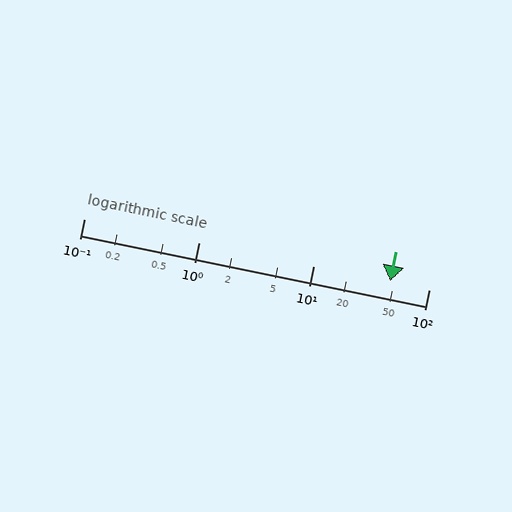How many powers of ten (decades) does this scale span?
The scale spans 3 decades, from 0.1 to 100.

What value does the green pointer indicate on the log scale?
The pointer indicates approximately 46.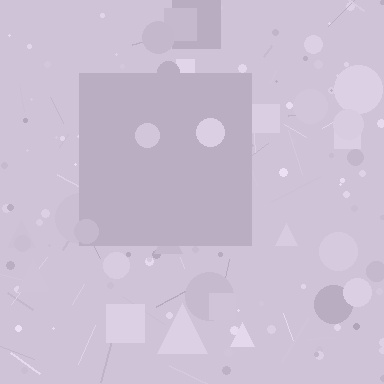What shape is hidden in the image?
A square is hidden in the image.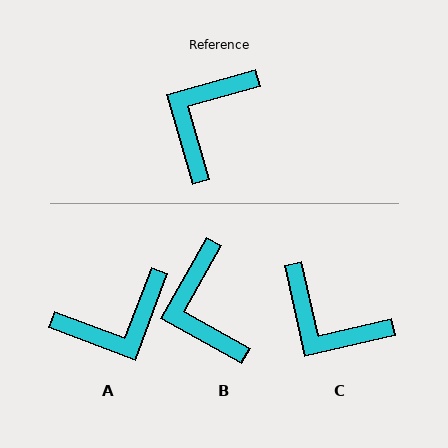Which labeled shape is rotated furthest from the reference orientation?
A, about 144 degrees away.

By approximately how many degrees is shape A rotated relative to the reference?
Approximately 144 degrees counter-clockwise.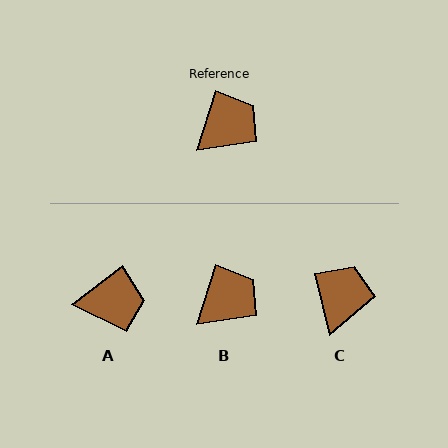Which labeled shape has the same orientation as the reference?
B.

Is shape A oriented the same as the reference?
No, it is off by about 35 degrees.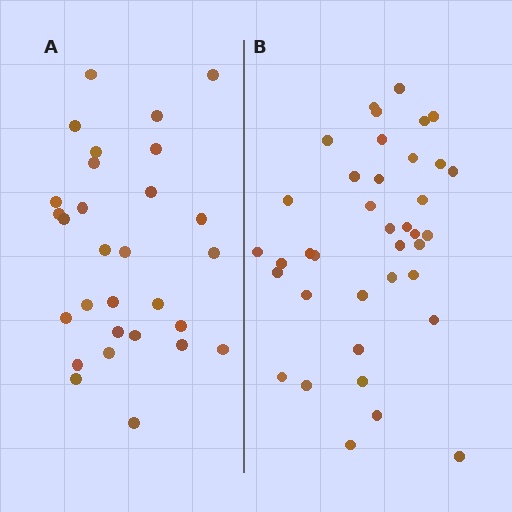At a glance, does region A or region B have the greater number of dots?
Region B (the right region) has more dots.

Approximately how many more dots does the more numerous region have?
Region B has roughly 8 or so more dots than region A.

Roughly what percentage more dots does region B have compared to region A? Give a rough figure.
About 30% more.